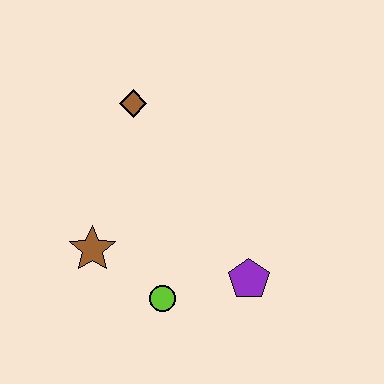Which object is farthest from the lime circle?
The brown diamond is farthest from the lime circle.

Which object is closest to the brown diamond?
The brown star is closest to the brown diamond.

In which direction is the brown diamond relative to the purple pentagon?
The brown diamond is above the purple pentagon.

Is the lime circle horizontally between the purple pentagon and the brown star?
Yes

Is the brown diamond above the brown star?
Yes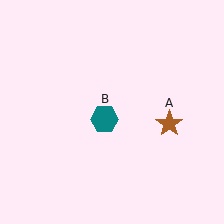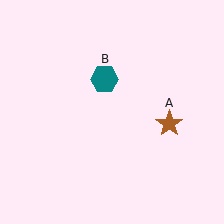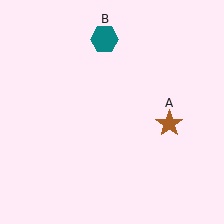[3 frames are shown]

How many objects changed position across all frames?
1 object changed position: teal hexagon (object B).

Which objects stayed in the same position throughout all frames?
Brown star (object A) remained stationary.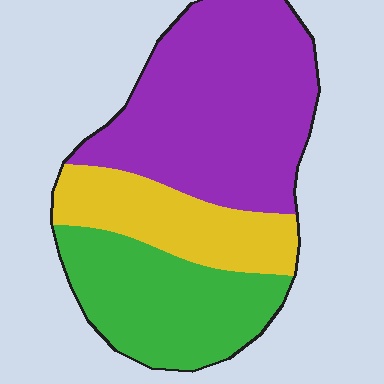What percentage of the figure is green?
Green covers around 30% of the figure.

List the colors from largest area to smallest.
From largest to smallest: purple, green, yellow.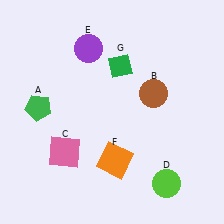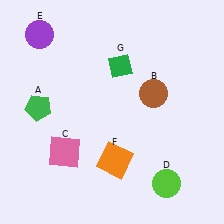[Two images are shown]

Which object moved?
The purple circle (E) moved left.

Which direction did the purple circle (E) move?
The purple circle (E) moved left.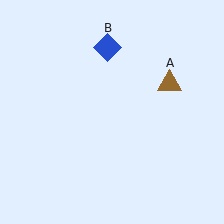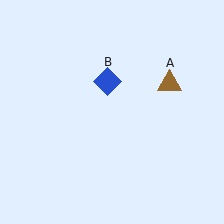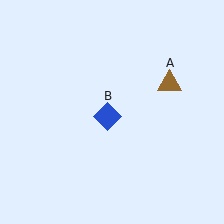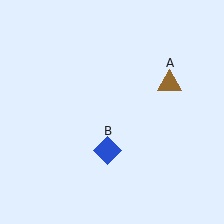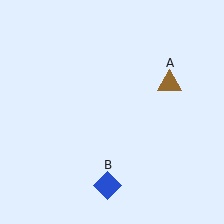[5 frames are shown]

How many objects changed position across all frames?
1 object changed position: blue diamond (object B).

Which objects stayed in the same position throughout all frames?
Brown triangle (object A) remained stationary.